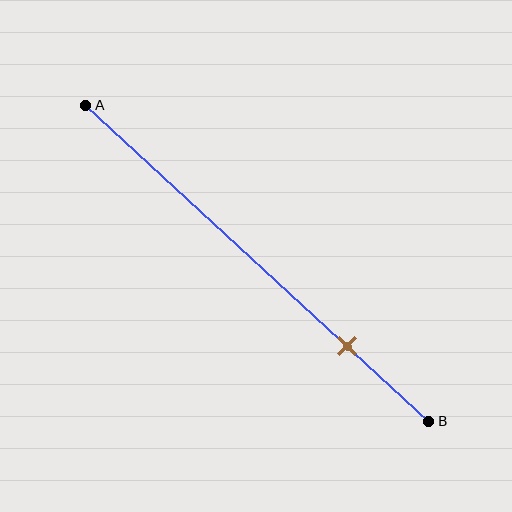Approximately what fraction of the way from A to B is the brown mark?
The brown mark is approximately 75% of the way from A to B.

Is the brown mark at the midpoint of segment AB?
No, the mark is at about 75% from A, not at the 50% midpoint.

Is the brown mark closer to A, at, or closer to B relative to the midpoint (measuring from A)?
The brown mark is closer to point B than the midpoint of segment AB.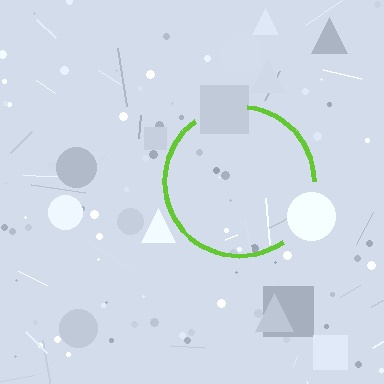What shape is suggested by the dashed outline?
The dashed outline suggests a circle.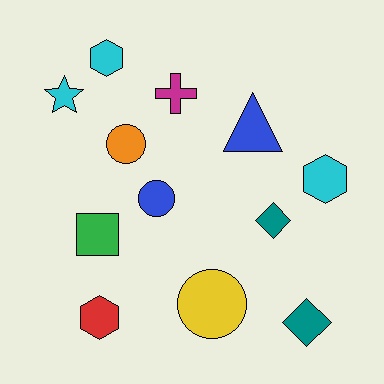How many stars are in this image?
There is 1 star.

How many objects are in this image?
There are 12 objects.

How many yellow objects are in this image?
There is 1 yellow object.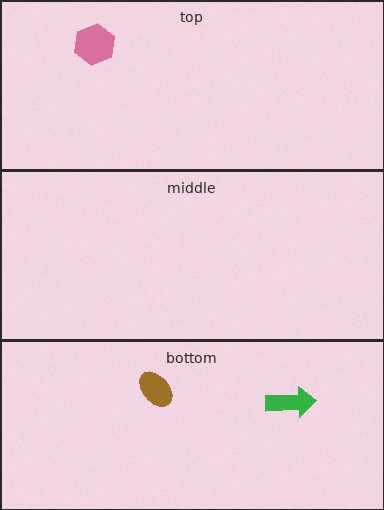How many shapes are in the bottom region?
2.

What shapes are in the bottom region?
The green arrow, the brown ellipse.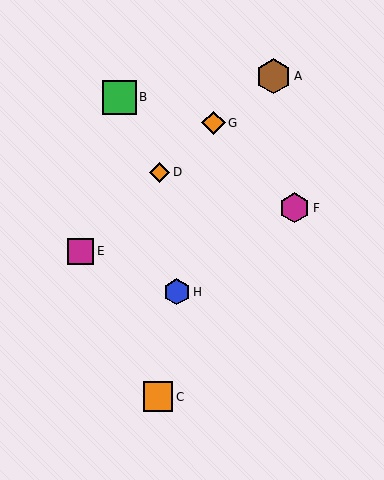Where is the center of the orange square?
The center of the orange square is at (158, 397).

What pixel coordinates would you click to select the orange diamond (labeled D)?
Click at (159, 172) to select the orange diamond D.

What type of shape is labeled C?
Shape C is an orange square.